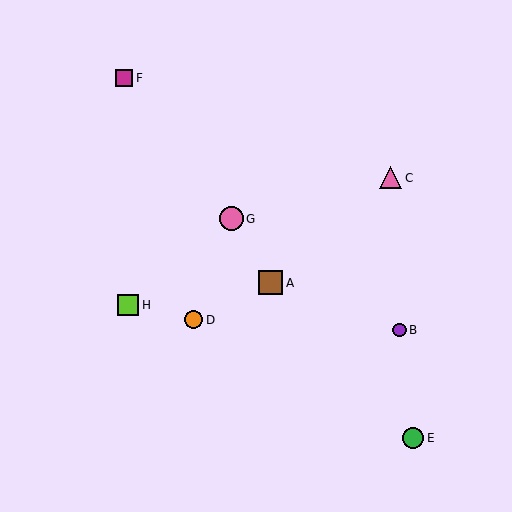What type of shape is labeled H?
Shape H is a lime square.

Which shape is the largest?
The brown square (labeled A) is the largest.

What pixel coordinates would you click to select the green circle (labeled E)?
Click at (413, 438) to select the green circle E.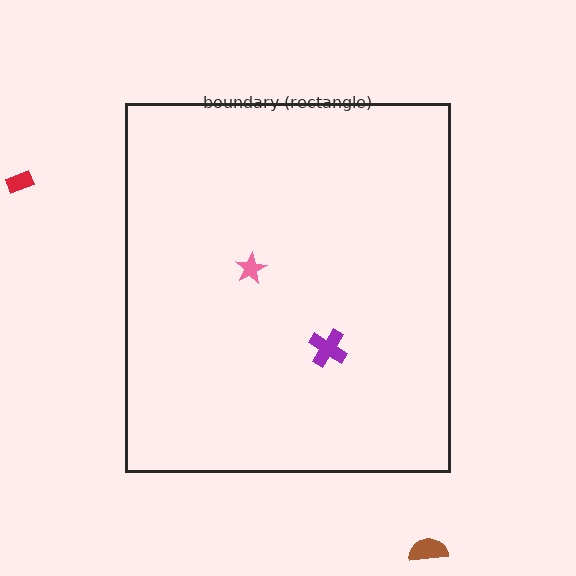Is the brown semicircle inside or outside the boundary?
Outside.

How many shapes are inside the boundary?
2 inside, 2 outside.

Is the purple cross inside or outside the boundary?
Inside.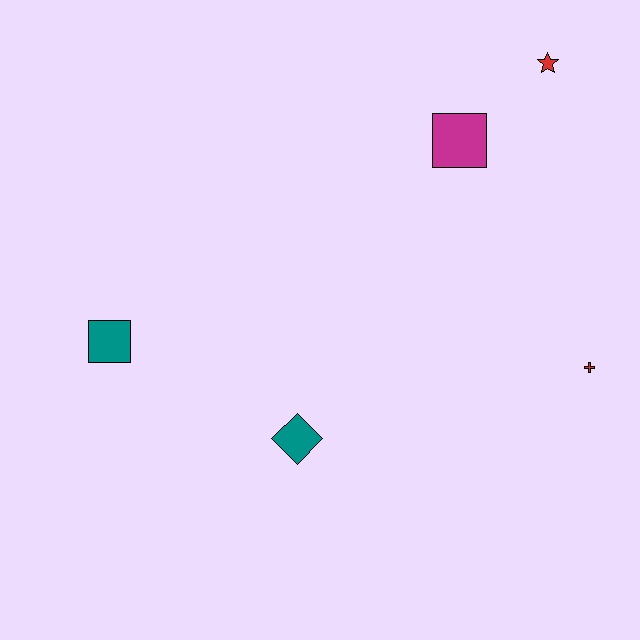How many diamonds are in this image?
There is 1 diamond.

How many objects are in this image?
There are 5 objects.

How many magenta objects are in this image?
There is 1 magenta object.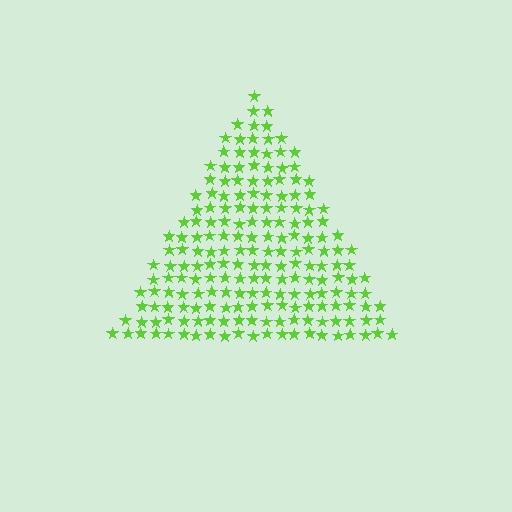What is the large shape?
The large shape is a triangle.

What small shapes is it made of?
It is made of small stars.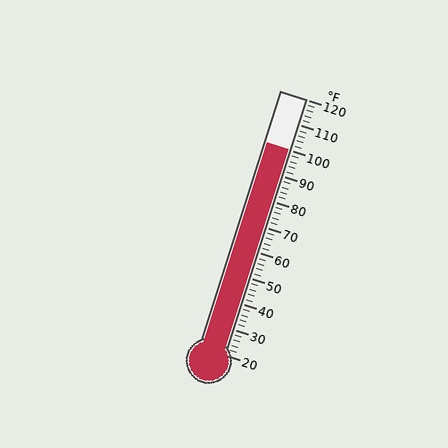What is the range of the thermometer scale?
The thermometer scale ranges from 20°F to 120°F.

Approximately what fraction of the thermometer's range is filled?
The thermometer is filled to approximately 80% of its range.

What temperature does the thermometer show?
The thermometer shows approximately 100°F.